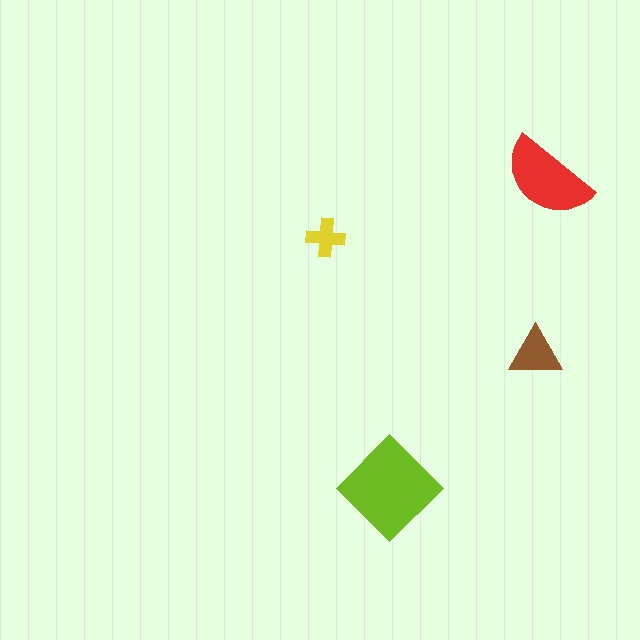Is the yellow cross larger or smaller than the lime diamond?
Smaller.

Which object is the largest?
The lime diamond.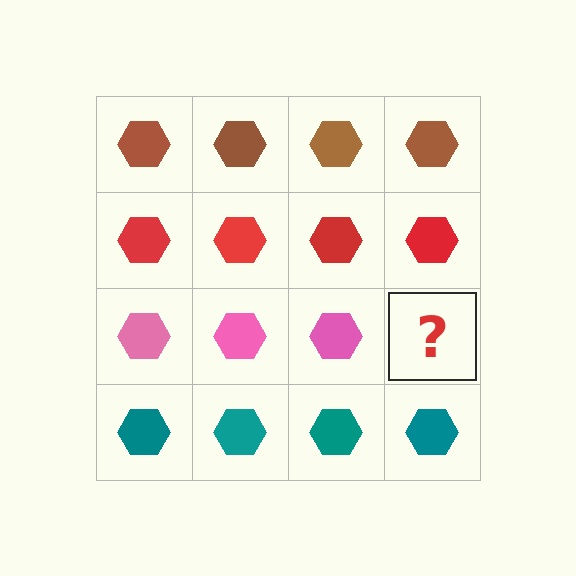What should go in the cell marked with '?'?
The missing cell should contain a pink hexagon.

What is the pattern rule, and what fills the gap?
The rule is that each row has a consistent color. The gap should be filled with a pink hexagon.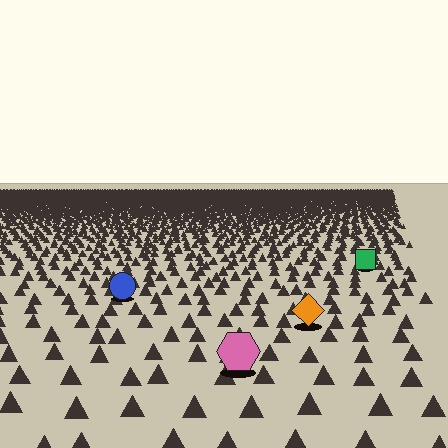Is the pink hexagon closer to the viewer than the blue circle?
Yes. The pink hexagon is closer — you can tell from the texture gradient: the ground texture is coarser near it.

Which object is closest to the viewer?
The pink hexagon is closest. The texture marks near it are larger and more spread out.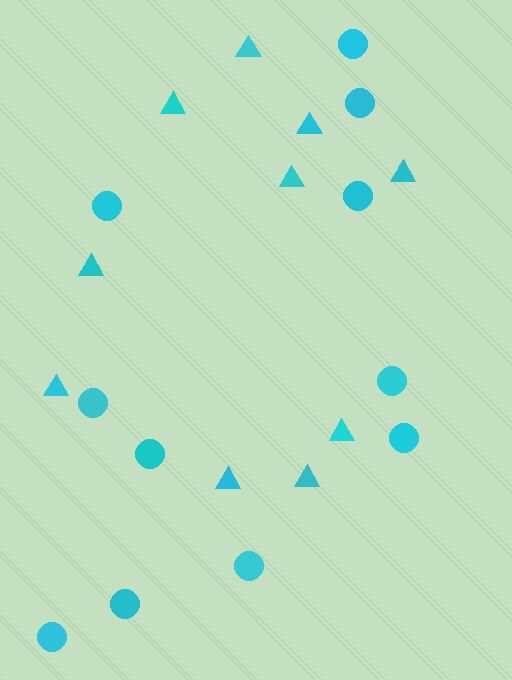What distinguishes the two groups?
There are 2 groups: one group of circles (11) and one group of triangles (10).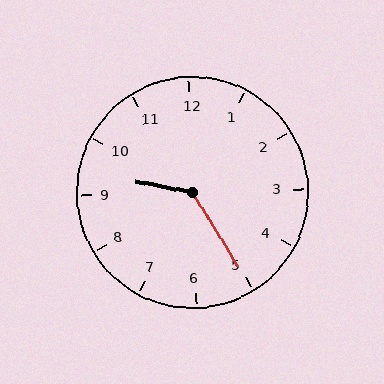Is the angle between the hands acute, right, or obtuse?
It is obtuse.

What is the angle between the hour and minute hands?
Approximately 132 degrees.